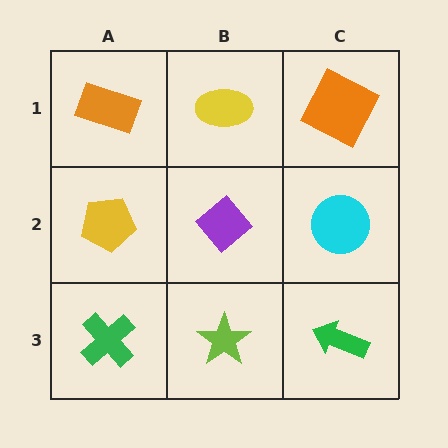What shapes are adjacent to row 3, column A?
A yellow pentagon (row 2, column A), a lime star (row 3, column B).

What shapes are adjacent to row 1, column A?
A yellow pentagon (row 2, column A), a yellow ellipse (row 1, column B).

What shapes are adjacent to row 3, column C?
A cyan circle (row 2, column C), a lime star (row 3, column B).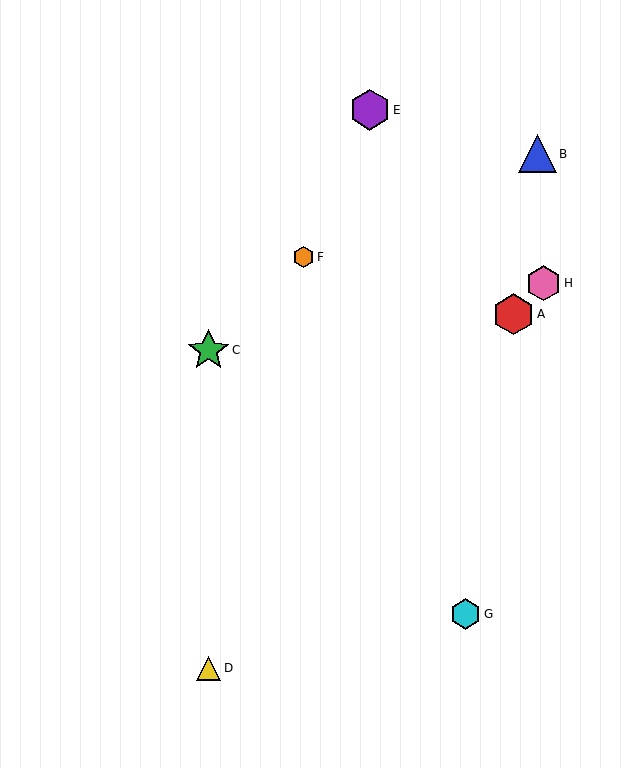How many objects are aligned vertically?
2 objects (C, D) are aligned vertically.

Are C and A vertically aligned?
No, C is at x≈208 and A is at x≈513.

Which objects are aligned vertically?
Objects C, D are aligned vertically.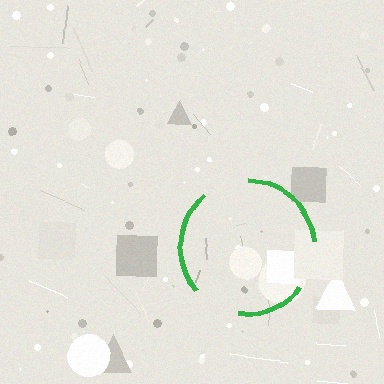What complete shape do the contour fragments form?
The contour fragments form a circle.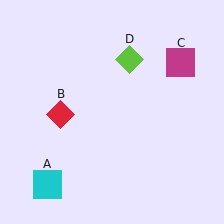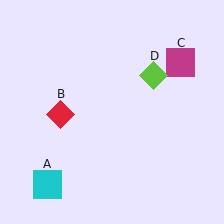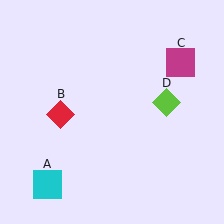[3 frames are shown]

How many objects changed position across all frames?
1 object changed position: lime diamond (object D).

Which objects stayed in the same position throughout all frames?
Cyan square (object A) and red diamond (object B) and magenta square (object C) remained stationary.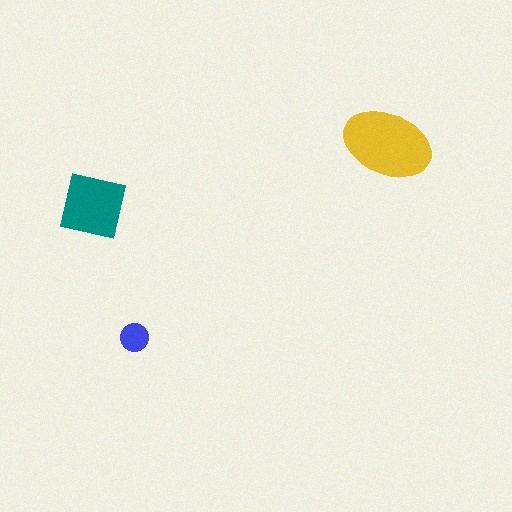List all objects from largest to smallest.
The yellow ellipse, the teal square, the blue circle.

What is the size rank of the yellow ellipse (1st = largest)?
1st.